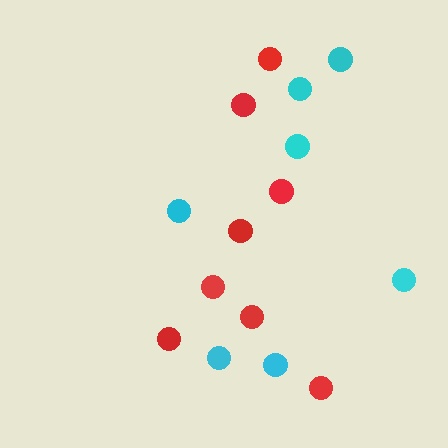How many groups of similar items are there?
There are 2 groups: one group of red circles (8) and one group of cyan circles (7).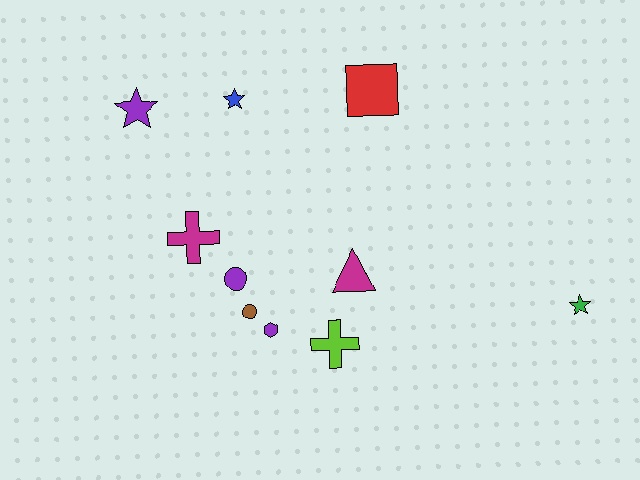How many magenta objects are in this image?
There are 2 magenta objects.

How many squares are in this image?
There is 1 square.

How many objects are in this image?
There are 10 objects.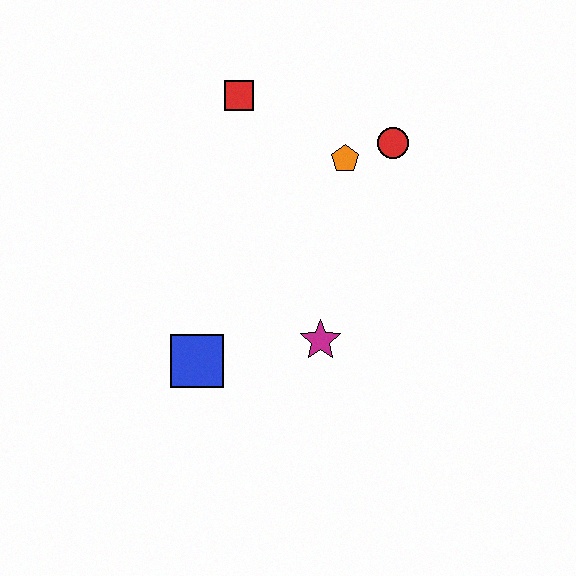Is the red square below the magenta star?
No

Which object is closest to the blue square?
The magenta star is closest to the blue square.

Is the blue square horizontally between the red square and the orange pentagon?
No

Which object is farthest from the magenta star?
The red square is farthest from the magenta star.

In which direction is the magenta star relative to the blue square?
The magenta star is to the right of the blue square.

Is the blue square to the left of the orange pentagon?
Yes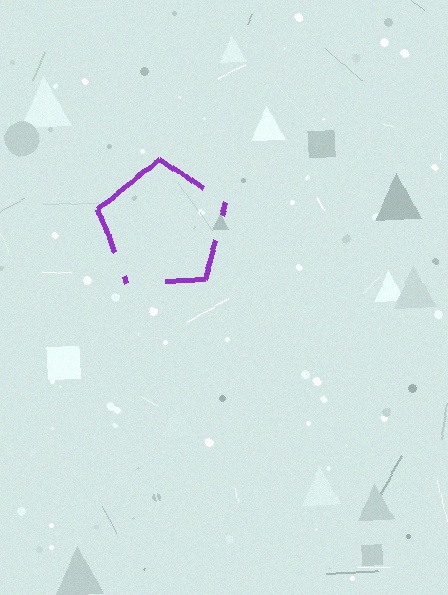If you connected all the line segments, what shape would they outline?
They would outline a pentagon.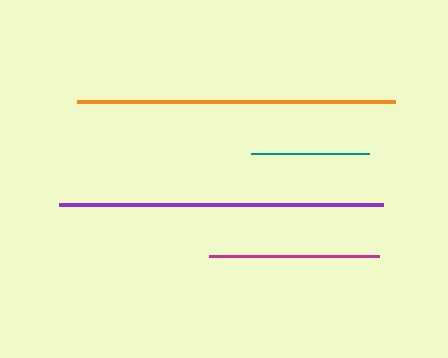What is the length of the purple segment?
The purple segment is approximately 324 pixels long.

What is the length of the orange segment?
The orange segment is approximately 319 pixels long.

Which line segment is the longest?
The purple line is the longest at approximately 324 pixels.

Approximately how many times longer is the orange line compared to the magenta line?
The orange line is approximately 1.9 times the length of the magenta line.